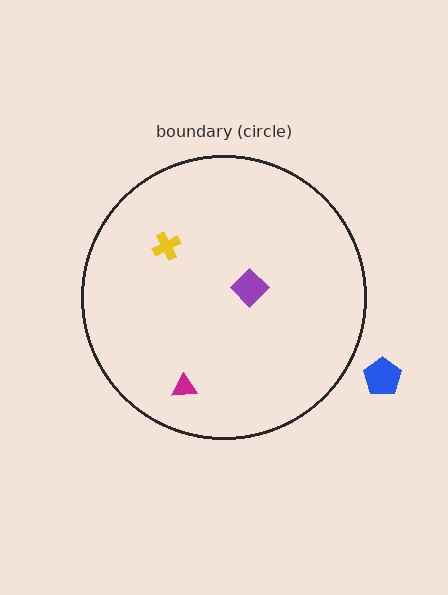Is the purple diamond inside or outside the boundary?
Inside.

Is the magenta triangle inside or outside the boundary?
Inside.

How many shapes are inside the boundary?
3 inside, 1 outside.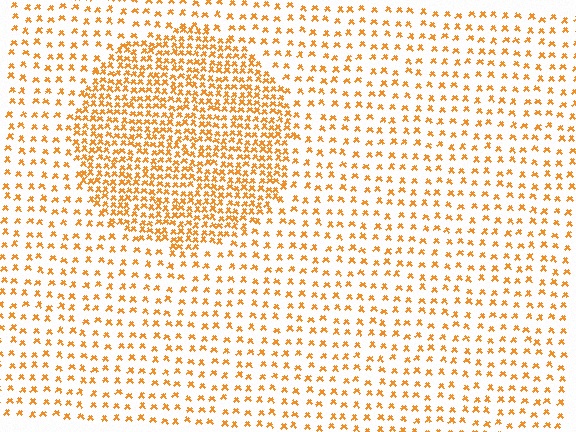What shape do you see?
I see a circle.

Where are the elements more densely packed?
The elements are more densely packed inside the circle boundary.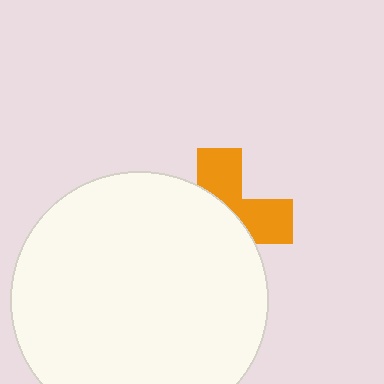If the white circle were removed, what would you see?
You would see the complete orange cross.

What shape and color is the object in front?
The object in front is a white circle.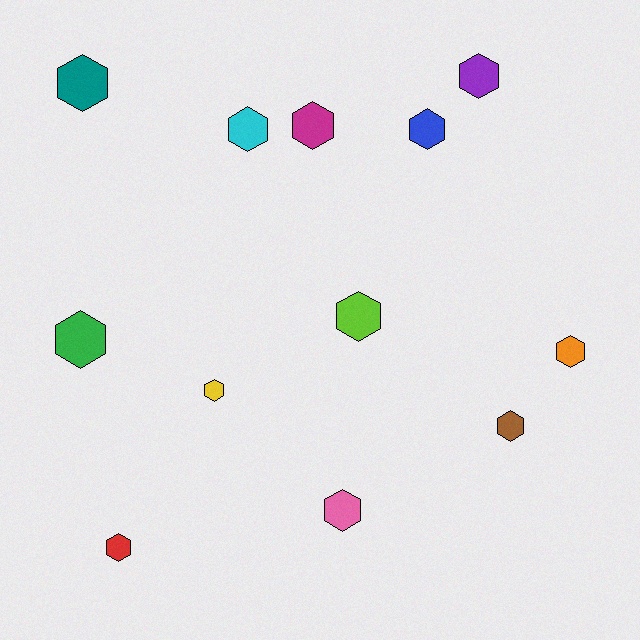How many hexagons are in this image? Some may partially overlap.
There are 12 hexagons.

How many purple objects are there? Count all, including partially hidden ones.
There is 1 purple object.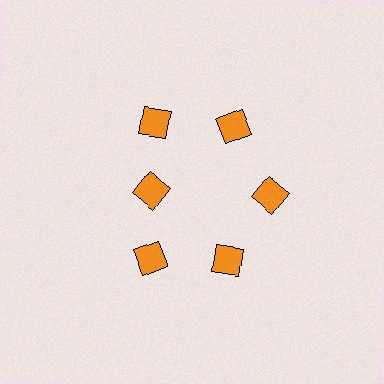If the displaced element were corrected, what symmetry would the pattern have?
It would have 6-fold rotational symmetry — the pattern would map onto itself every 60 degrees.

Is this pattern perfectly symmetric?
No. The 6 orange diamonds are arranged in a ring, but one element near the 9 o'clock position is pulled inward toward the center, breaking the 6-fold rotational symmetry.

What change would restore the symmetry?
The symmetry would be restored by moving it outward, back onto the ring so that all 6 diamonds sit at equal angles and equal distance from the center.